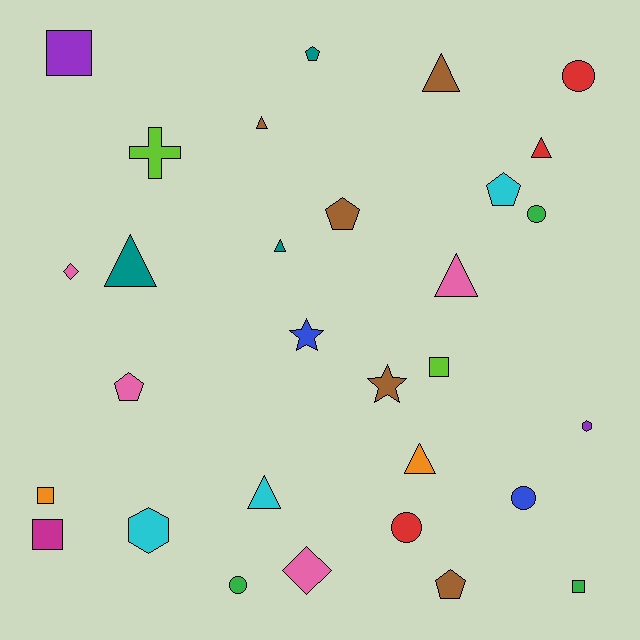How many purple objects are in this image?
There are 2 purple objects.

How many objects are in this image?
There are 30 objects.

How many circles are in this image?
There are 5 circles.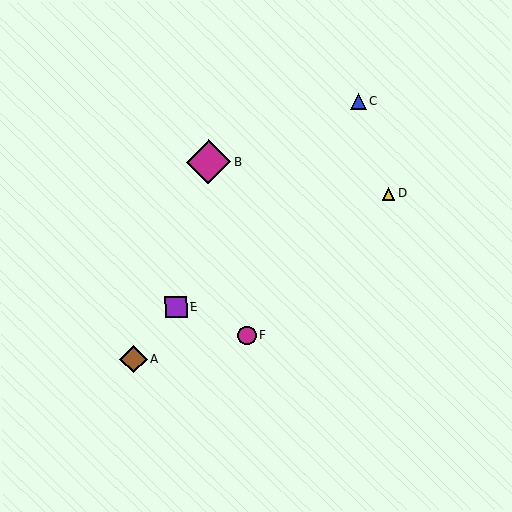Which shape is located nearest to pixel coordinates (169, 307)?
The purple square (labeled E) at (176, 307) is nearest to that location.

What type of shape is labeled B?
Shape B is a magenta diamond.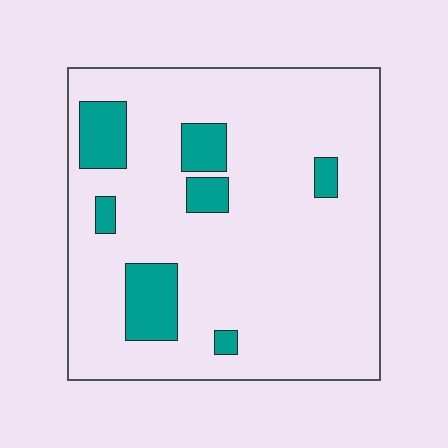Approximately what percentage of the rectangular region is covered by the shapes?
Approximately 15%.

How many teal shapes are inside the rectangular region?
7.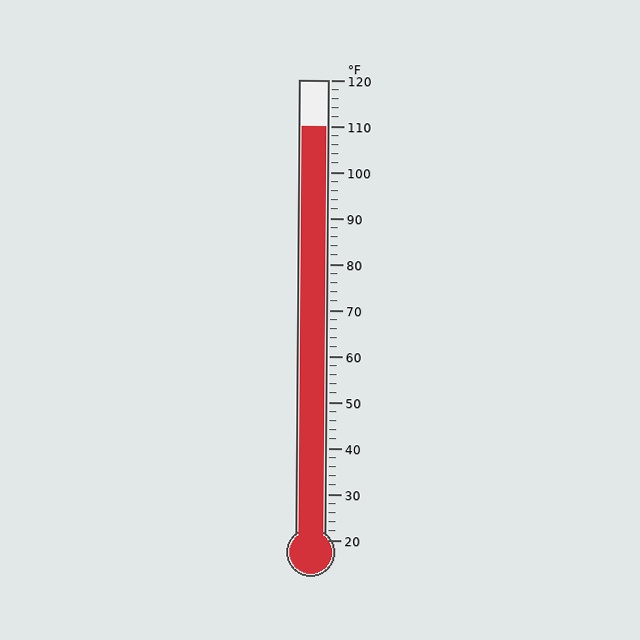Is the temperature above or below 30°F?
The temperature is above 30°F.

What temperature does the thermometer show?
The thermometer shows approximately 110°F.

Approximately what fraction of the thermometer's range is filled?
The thermometer is filled to approximately 90% of its range.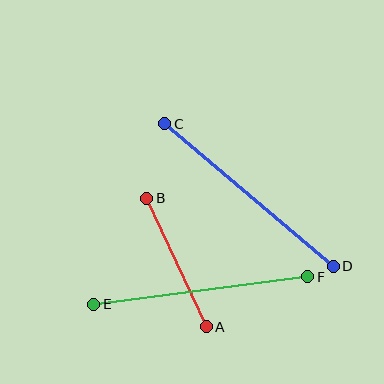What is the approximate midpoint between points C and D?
The midpoint is at approximately (249, 195) pixels.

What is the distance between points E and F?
The distance is approximately 216 pixels.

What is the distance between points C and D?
The distance is approximately 220 pixels.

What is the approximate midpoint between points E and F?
The midpoint is at approximately (201, 291) pixels.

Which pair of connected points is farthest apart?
Points C and D are farthest apart.